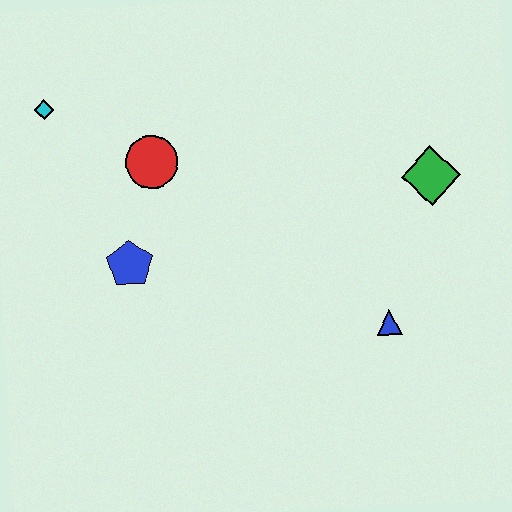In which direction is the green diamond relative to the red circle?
The green diamond is to the right of the red circle.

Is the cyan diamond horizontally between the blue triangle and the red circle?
No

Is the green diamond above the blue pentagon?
Yes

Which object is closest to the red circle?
The blue pentagon is closest to the red circle.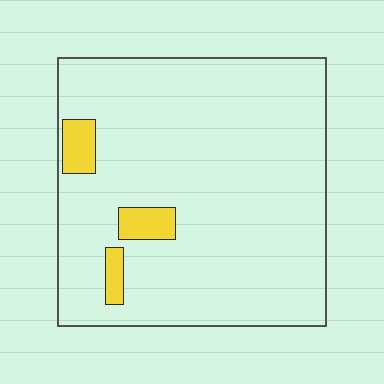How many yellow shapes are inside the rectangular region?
3.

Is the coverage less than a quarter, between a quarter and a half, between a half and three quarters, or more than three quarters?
Less than a quarter.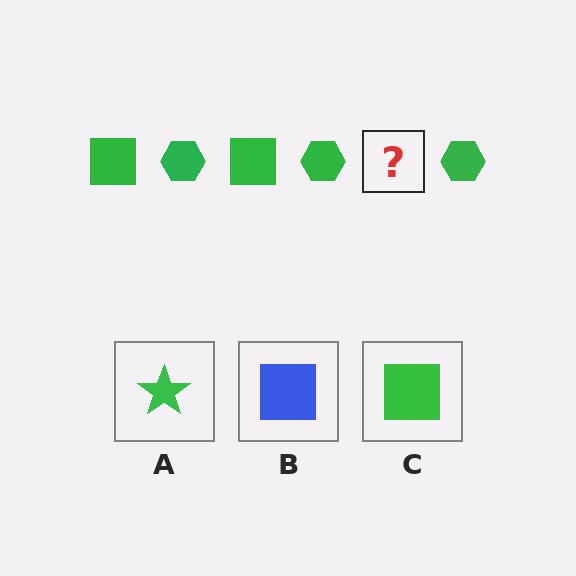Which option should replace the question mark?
Option C.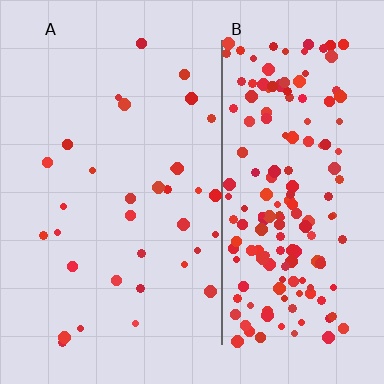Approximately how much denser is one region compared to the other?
Approximately 5.4× — region B over region A.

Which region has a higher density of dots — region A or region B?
B (the right).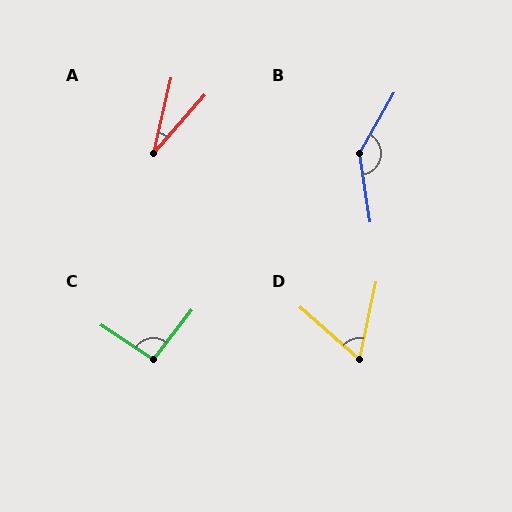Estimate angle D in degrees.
Approximately 60 degrees.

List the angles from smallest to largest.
A (29°), D (60°), C (95°), B (142°).